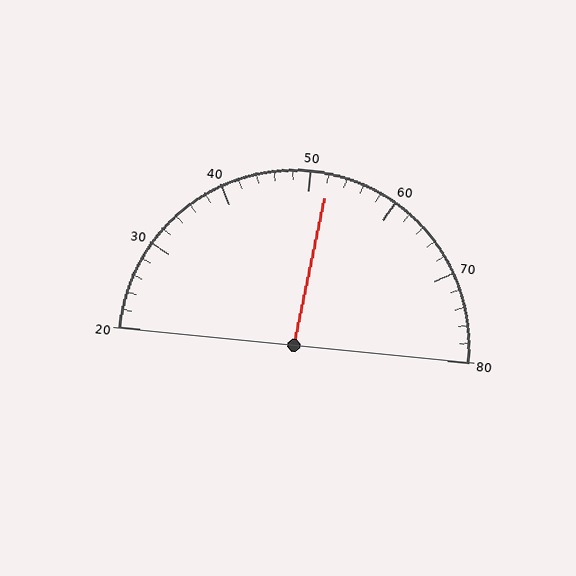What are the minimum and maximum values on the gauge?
The gauge ranges from 20 to 80.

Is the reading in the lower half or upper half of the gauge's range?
The reading is in the upper half of the range (20 to 80).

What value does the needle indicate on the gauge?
The needle indicates approximately 52.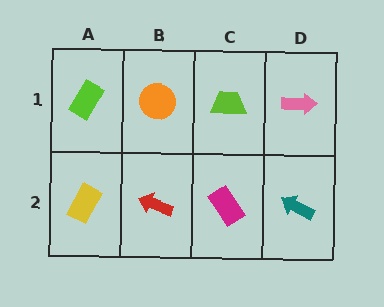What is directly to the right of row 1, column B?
A lime trapezoid.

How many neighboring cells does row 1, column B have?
3.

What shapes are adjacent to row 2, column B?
An orange circle (row 1, column B), a yellow rectangle (row 2, column A), a magenta rectangle (row 2, column C).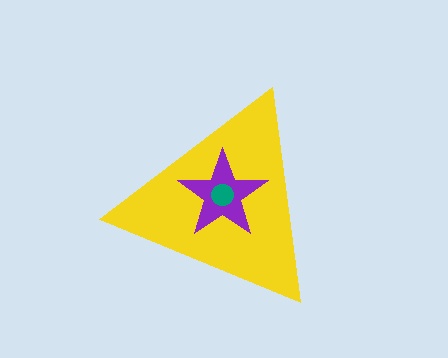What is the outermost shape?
The yellow triangle.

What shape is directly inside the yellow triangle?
The purple star.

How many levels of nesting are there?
3.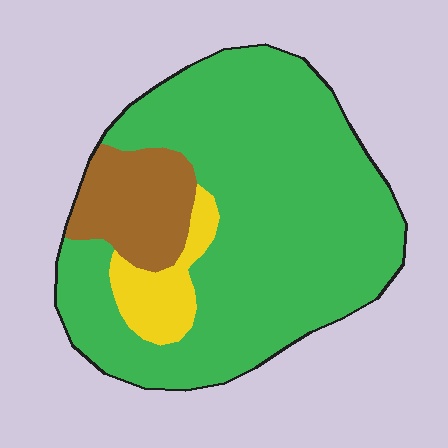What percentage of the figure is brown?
Brown covers 14% of the figure.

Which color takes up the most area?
Green, at roughly 75%.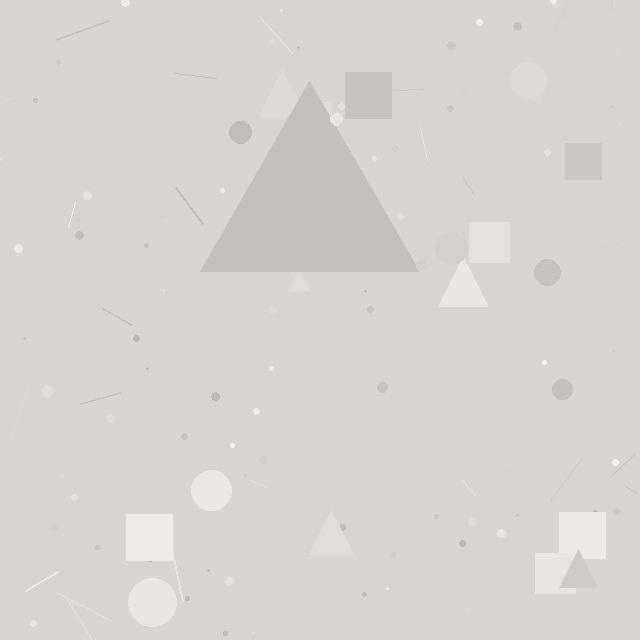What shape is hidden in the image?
A triangle is hidden in the image.